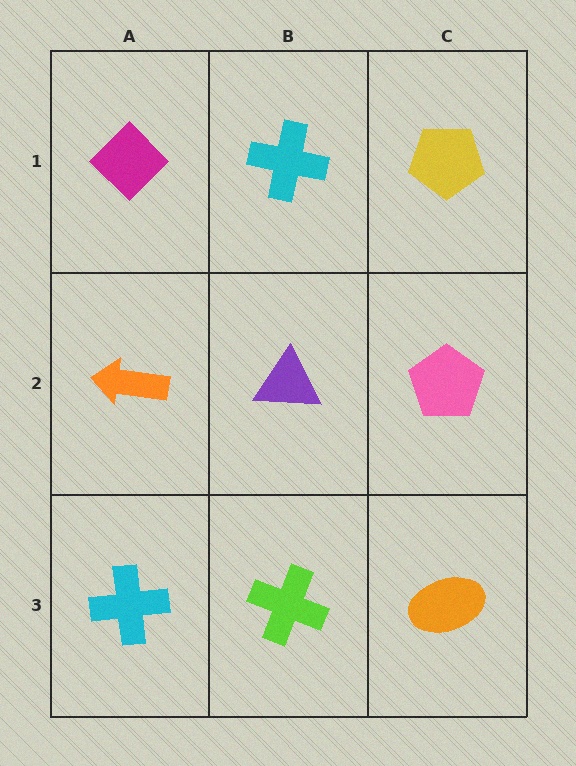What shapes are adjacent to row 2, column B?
A cyan cross (row 1, column B), a lime cross (row 3, column B), an orange arrow (row 2, column A), a pink pentagon (row 2, column C).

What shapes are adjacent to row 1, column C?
A pink pentagon (row 2, column C), a cyan cross (row 1, column B).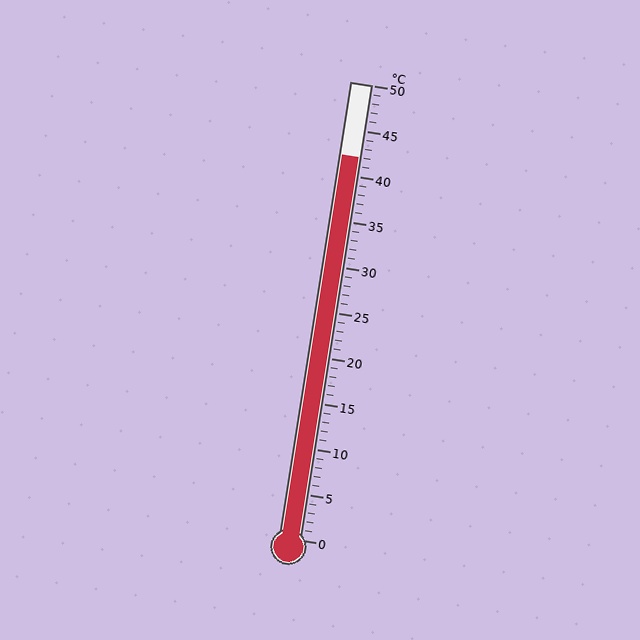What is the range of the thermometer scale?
The thermometer scale ranges from 0°C to 50°C.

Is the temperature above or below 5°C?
The temperature is above 5°C.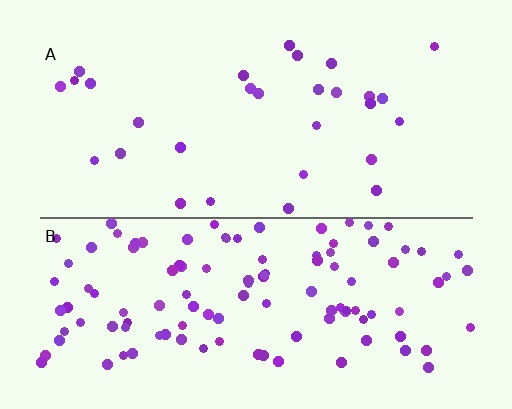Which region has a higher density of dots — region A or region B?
B (the bottom).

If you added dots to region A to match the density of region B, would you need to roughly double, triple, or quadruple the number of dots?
Approximately quadruple.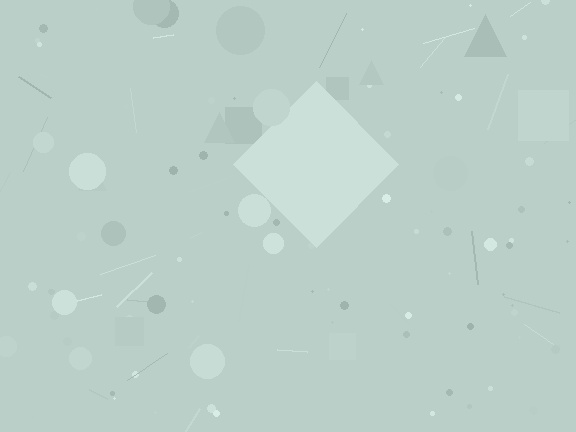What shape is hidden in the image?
A diamond is hidden in the image.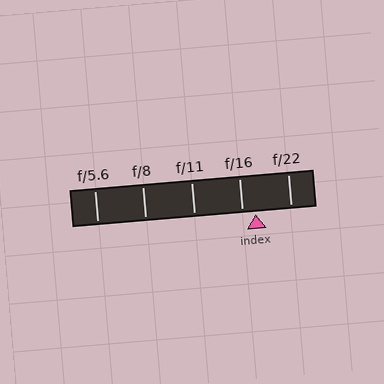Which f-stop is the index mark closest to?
The index mark is closest to f/16.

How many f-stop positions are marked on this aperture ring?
There are 5 f-stop positions marked.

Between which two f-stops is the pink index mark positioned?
The index mark is between f/16 and f/22.